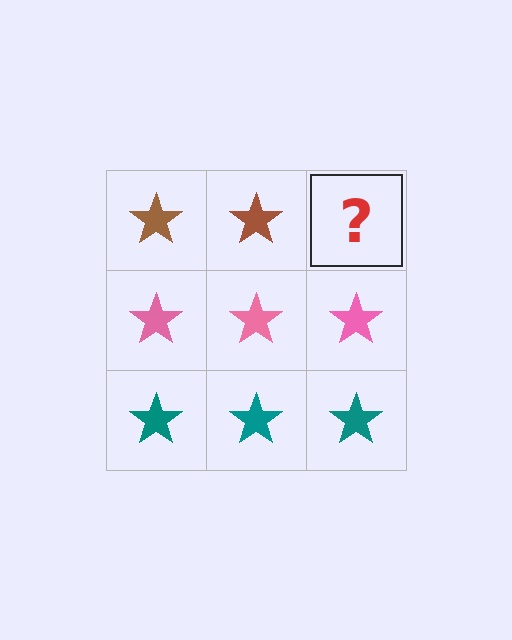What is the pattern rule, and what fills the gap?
The rule is that each row has a consistent color. The gap should be filled with a brown star.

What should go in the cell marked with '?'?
The missing cell should contain a brown star.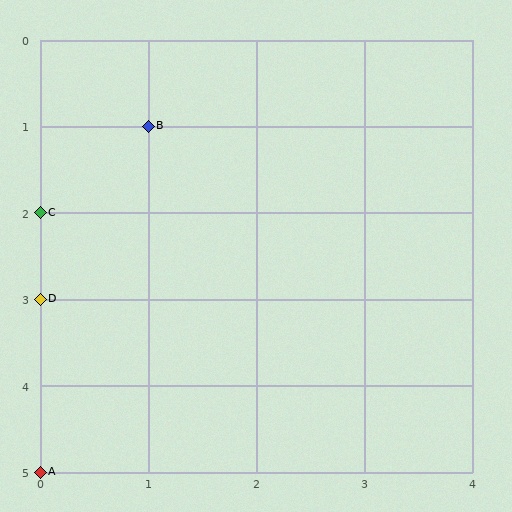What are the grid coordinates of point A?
Point A is at grid coordinates (0, 5).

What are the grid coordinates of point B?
Point B is at grid coordinates (1, 1).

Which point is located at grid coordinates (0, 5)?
Point A is at (0, 5).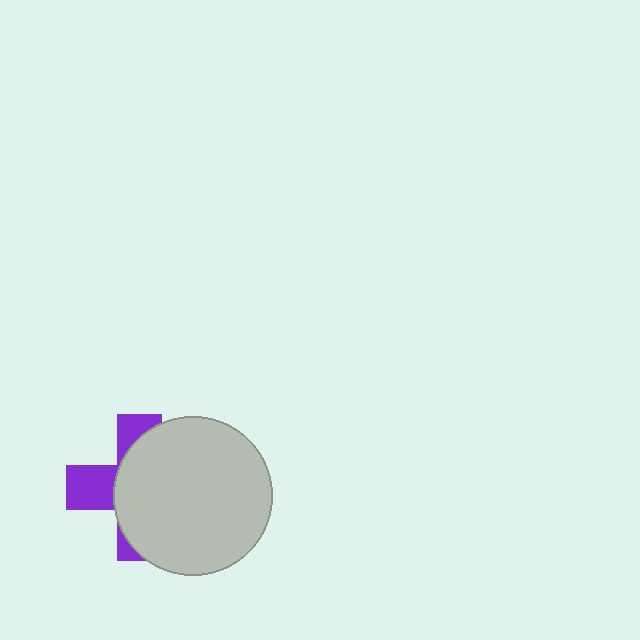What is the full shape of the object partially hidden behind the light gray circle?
The partially hidden object is a purple cross.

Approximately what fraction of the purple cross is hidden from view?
Roughly 66% of the purple cross is hidden behind the light gray circle.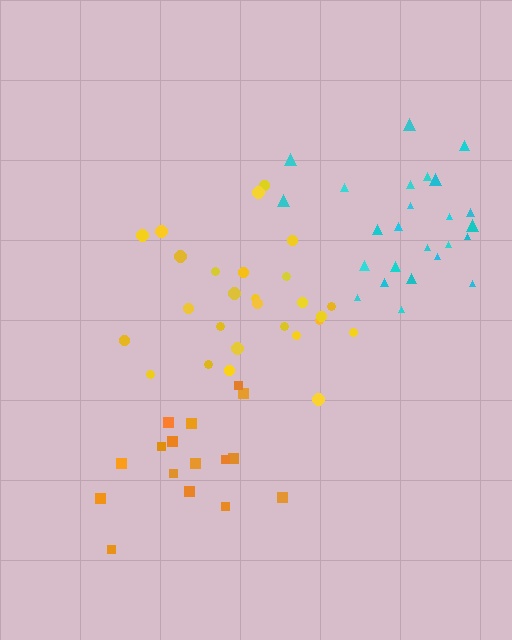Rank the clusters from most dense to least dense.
cyan, yellow, orange.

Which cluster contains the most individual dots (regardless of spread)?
Yellow (27).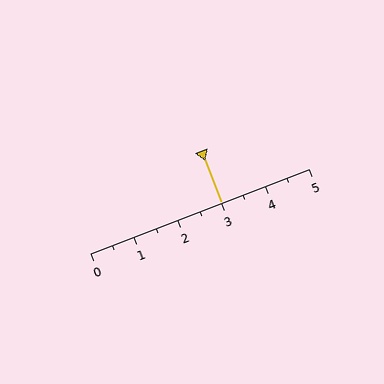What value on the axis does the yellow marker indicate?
The marker indicates approximately 3.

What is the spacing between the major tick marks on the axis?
The major ticks are spaced 1 apart.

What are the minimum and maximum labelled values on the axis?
The axis runs from 0 to 5.